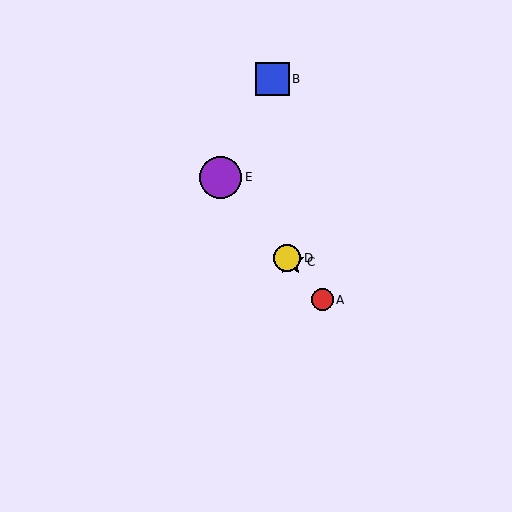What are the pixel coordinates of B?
Object B is at (273, 79).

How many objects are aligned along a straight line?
4 objects (A, C, D, E) are aligned along a straight line.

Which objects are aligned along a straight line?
Objects A, C, D, E are aligned along a straight line.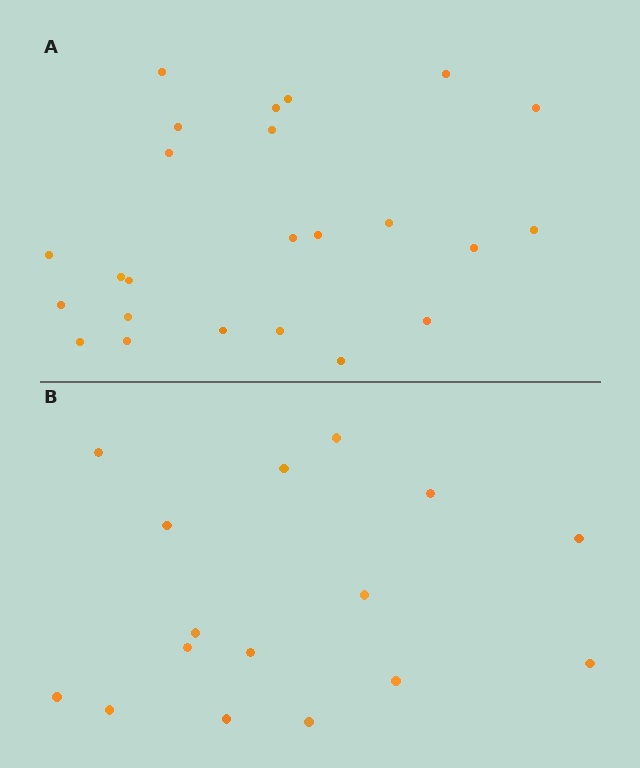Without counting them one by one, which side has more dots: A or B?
Region A (the top region) has more dots.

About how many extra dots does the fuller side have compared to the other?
Region A has roughly 8 or so more dots than region B.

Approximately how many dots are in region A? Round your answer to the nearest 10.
About 20 dots. (The exact count is 24, which rounds to 20.)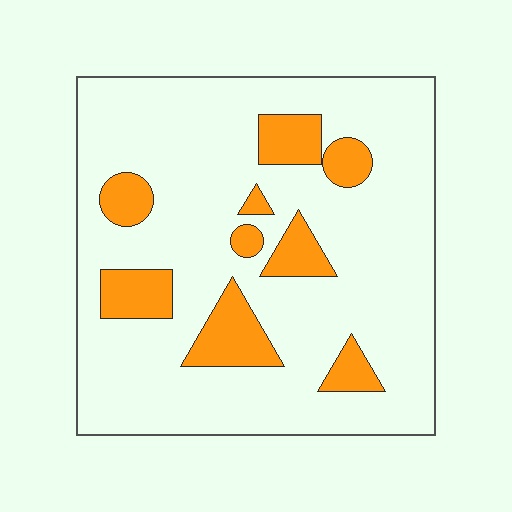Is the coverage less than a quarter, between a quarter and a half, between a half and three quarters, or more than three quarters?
Less than a quarter.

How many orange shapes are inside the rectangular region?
9.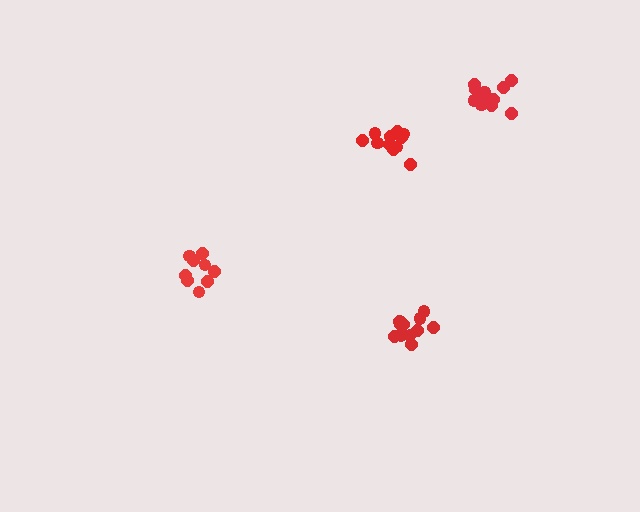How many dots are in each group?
Group 1: 12 dots, Group 2: 9 dots, Group 3: 12 dots, Group 4: 13 dots (46 total).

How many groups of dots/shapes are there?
There are 4 groups.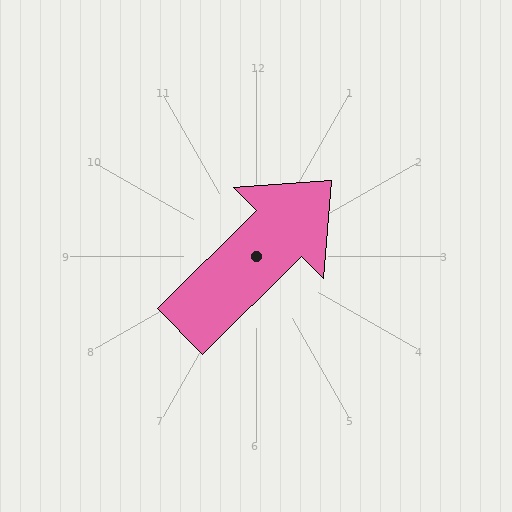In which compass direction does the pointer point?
Northeast.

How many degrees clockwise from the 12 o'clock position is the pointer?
Approximately 45 degrees.